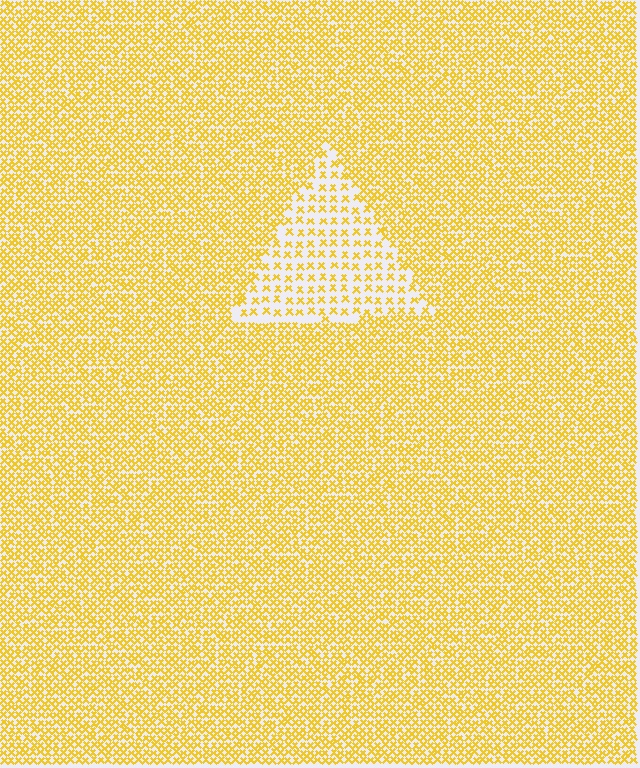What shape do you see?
I see a triangle.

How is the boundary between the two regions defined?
The boundary is defined by a change in element density (approximately 2.3x ratio). All elements are the same color, size, and shape.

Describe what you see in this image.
The image contains small yellow elements arranged at two different densities. A triangle-shaped region is visible where the elements are less densely packed than the surrounding area.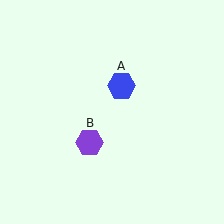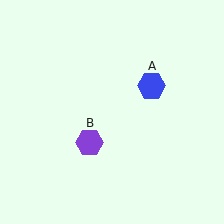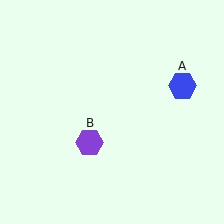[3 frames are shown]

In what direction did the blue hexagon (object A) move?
The blue hexagon (object A) moved right.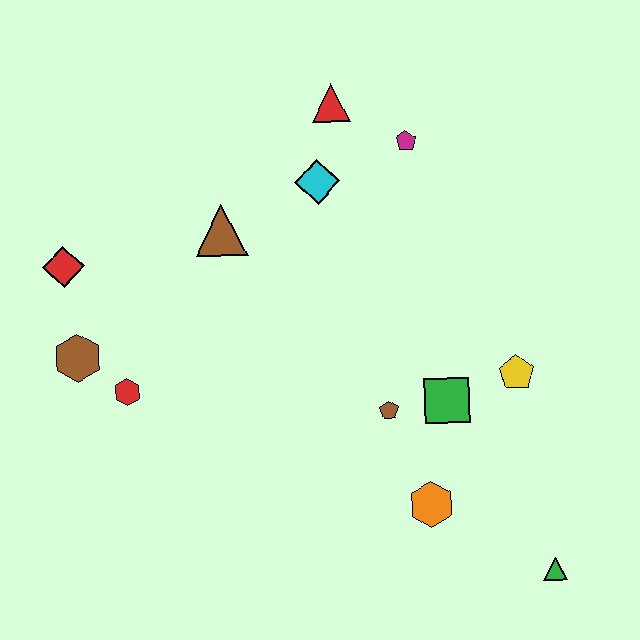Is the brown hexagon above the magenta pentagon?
No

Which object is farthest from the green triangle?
The red diamond is farthest from the green triangle.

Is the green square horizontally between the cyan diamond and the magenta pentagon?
No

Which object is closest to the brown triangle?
The cyan diamond is closest to the brown triangle.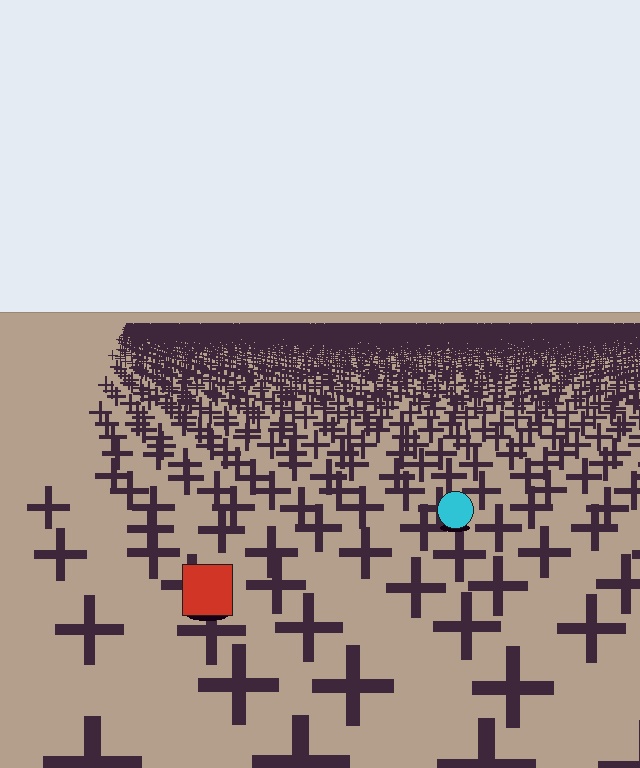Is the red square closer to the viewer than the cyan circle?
Yes. The red square is closer — you can tell from the texture gradient: the ground texture is coarser near it.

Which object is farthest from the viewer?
The cyan circle is farthest from the viewer. It appears smaller and the ground texture around it is denser.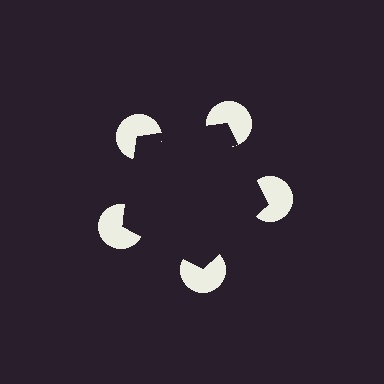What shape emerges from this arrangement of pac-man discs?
An illusory pentagon — its edges are inferred from the aligned wedge cuts in the pac-man discs, not physically drawn.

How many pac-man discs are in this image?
There are 5 — one at each vertex of the illusory pentagon.